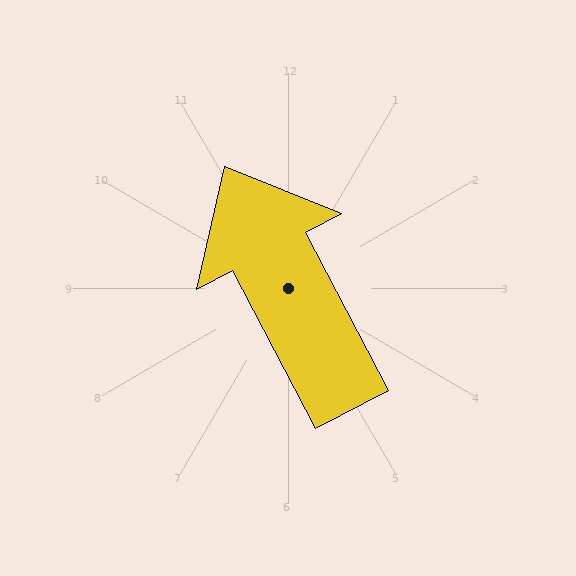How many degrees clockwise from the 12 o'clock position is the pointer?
Approximately 332 degrees.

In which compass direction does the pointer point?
Northwest.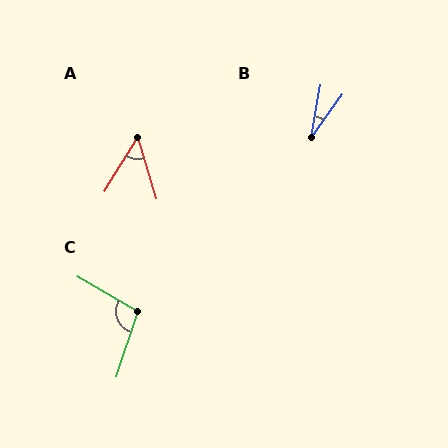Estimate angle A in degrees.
Approximately 48 degrees.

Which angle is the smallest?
B, at approximately 25 degrees.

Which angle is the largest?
C, at approximately 102 degrees.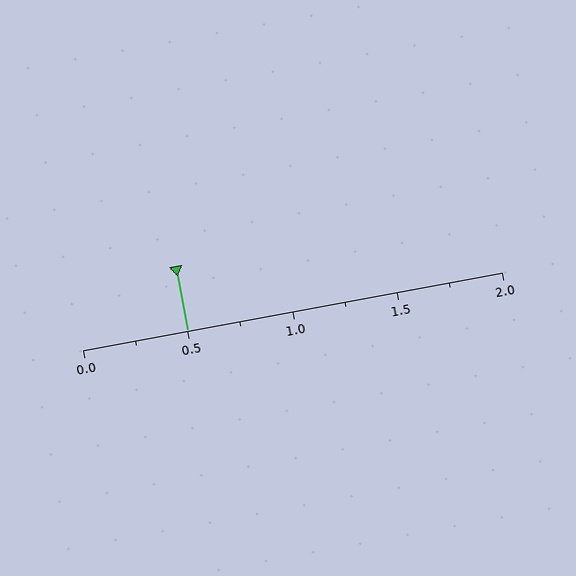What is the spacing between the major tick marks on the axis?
The major ticks are spaced 0.5 apart.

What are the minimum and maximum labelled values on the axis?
The axis runs from 0.0 to 2.0.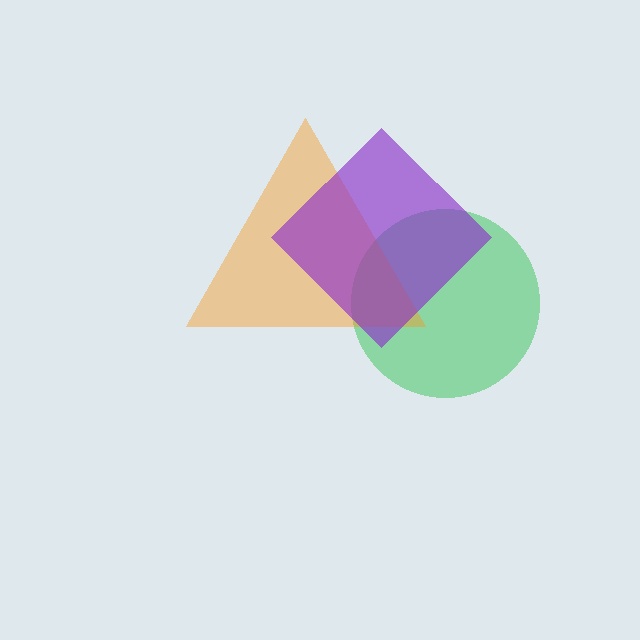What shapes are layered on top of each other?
The layered shapes are: a green circle, an orange triangle, a purple diamond.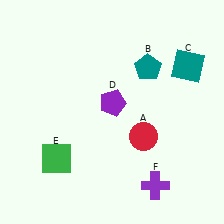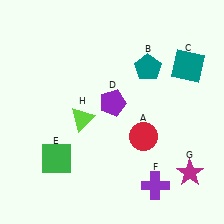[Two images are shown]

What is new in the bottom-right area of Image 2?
A magenta star (G) was added in the bottom-right area of Image 2.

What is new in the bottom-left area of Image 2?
A lime triangle (H) was added in the bottom-left area of Image 2.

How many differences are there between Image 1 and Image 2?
There are 2 differences between the two images.